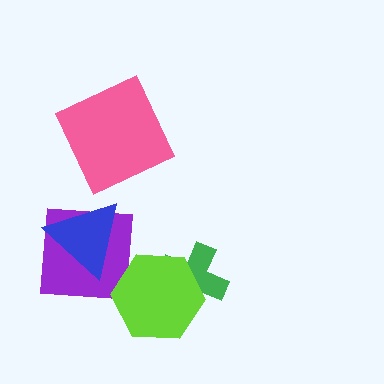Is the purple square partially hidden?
Yes, it is partially covered by another shape.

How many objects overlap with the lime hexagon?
1 object overlaps with the lime hexagon.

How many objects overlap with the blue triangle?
1 object overlaps with the blue triangle.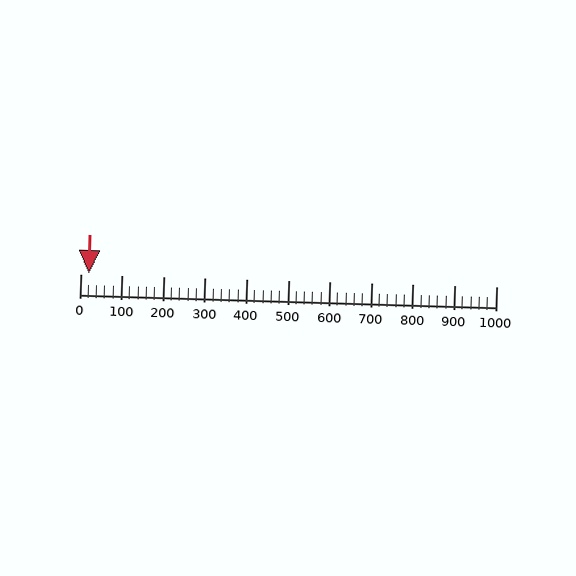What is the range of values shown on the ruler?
The ruler shows values from 0 to 1000.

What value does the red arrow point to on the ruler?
The red arrow points to approximately 20.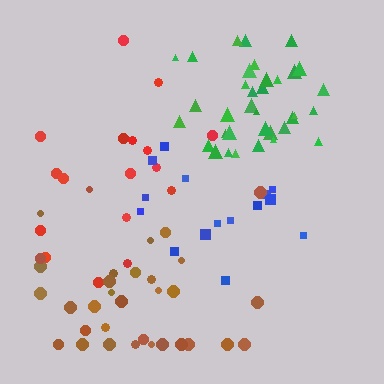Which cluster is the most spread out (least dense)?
Red.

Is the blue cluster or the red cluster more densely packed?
Blue.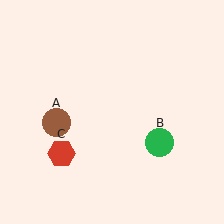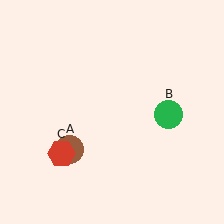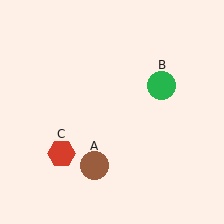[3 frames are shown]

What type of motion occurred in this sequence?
The brown circle (object A), green circle (object B) rotated counterclockwise around the center of the scene.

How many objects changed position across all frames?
2 objects changed position: brown circle (object A), green circle (object B).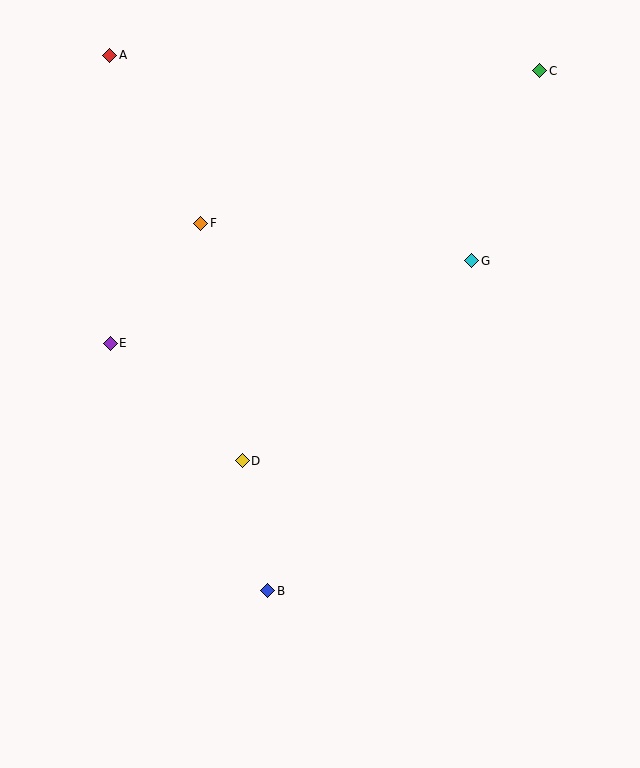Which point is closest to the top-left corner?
Point A is closest to the top-left corner.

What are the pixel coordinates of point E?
Point E is at (110, 343).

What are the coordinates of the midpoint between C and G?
The midpoint between C and G is at (506, 166).